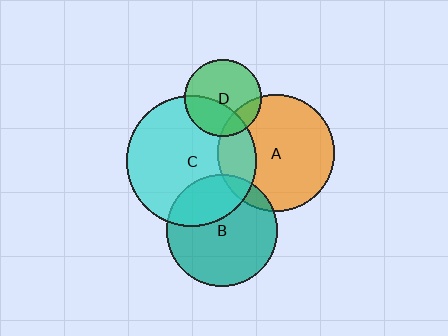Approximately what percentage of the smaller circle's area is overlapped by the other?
Approximately 25%.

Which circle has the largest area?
Circle C (cyan).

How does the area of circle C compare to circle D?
Approximately 2.9 times.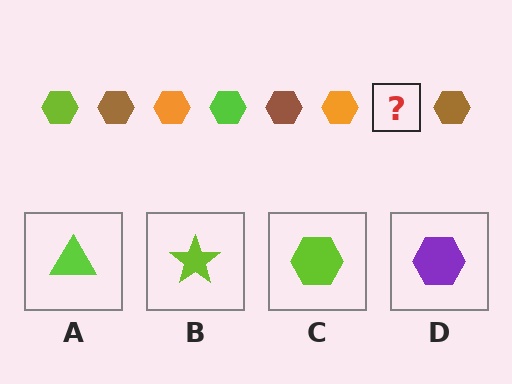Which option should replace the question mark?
Option C.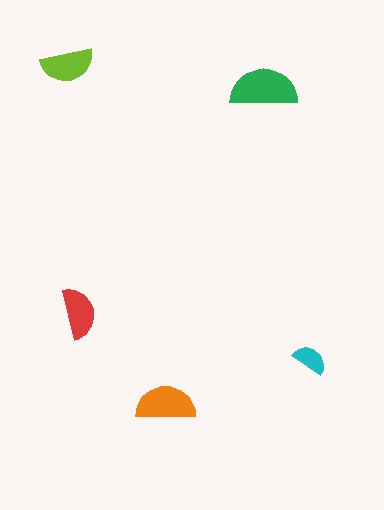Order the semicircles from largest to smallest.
the green one, the orange one, the lime one, the red one, the cyan one.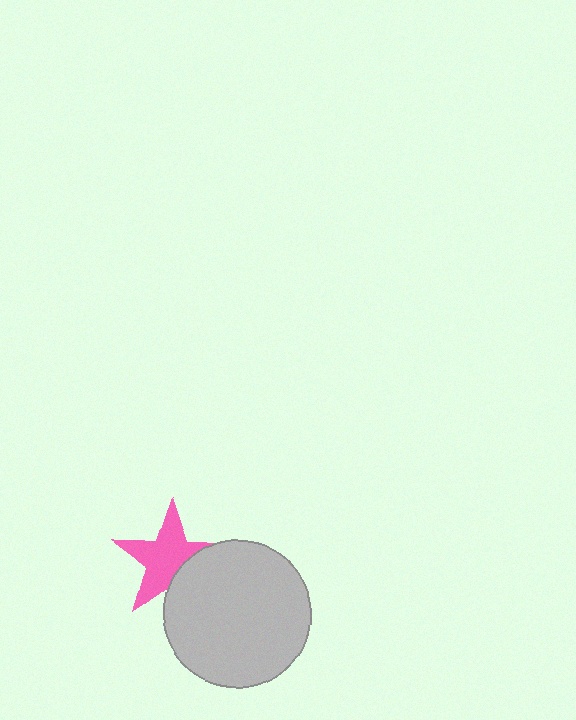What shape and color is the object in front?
The object in front is a light gray circle.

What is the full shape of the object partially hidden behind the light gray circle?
The partially hidden object is a pink star.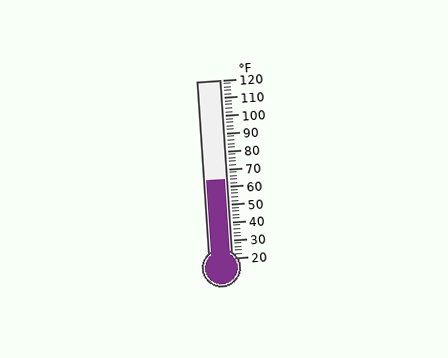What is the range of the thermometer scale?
The thermometer scale ranges from 20°F to 120°F.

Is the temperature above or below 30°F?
The temperature is above 30°F.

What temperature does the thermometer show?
The thermometer shows approximately 64°F.